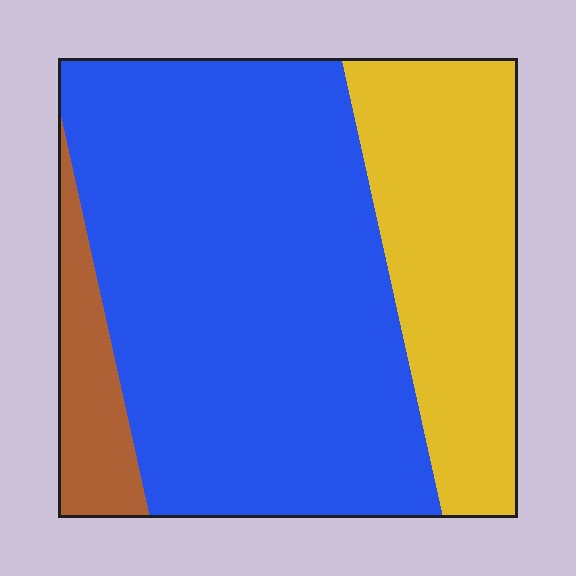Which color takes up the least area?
Brown, at roughly 10%.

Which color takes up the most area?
Blue, at roughly 65%.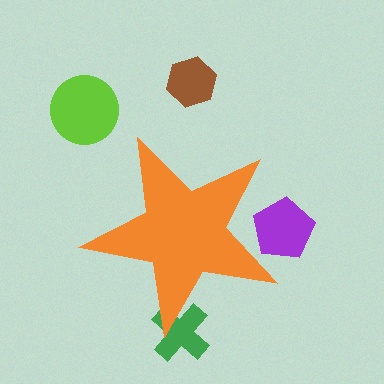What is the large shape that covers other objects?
An orange star.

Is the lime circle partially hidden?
No, the lime circle is fully visible.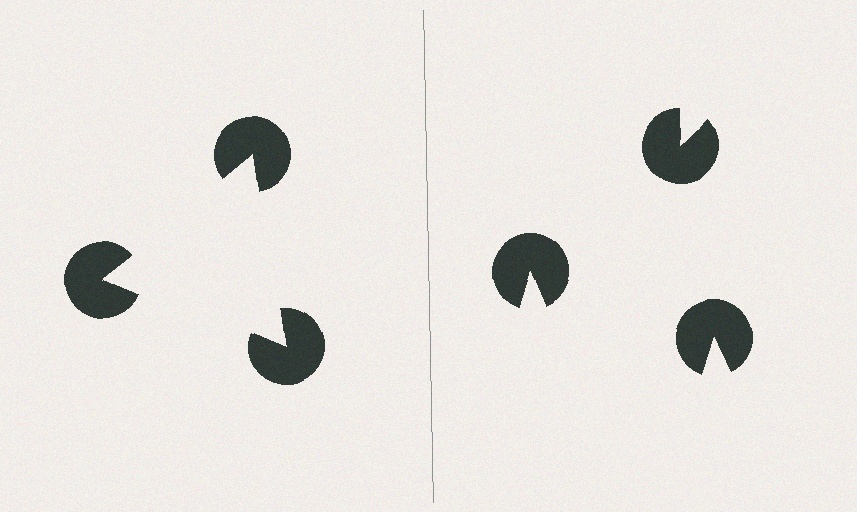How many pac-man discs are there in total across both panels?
6 — 3 on each side.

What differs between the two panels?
The pac-man discs are positioned identically on both sides; only the wedge orientations differ. On the left they align to a triangle; on the right they are misaligned.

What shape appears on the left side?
An illusory triangle.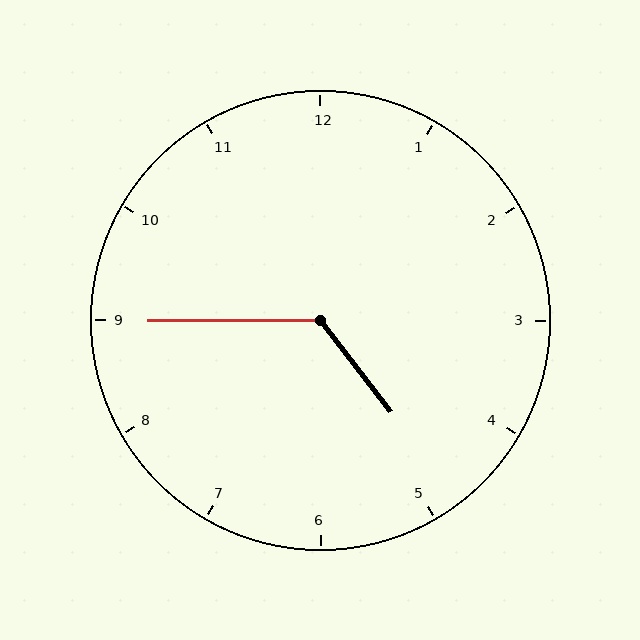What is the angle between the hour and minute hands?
Approximately 128 degrees.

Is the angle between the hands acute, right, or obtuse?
It is obtuse.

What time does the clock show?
4:45.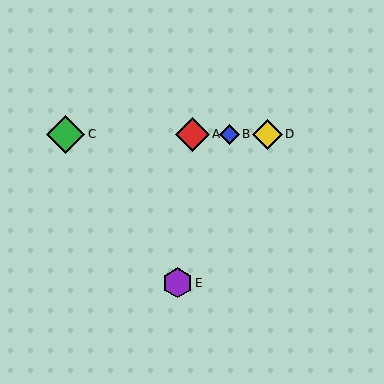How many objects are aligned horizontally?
4 objects (A, B, C, D) are aligned horizontally.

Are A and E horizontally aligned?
No, A is at y≈134 and E is at y≈283.